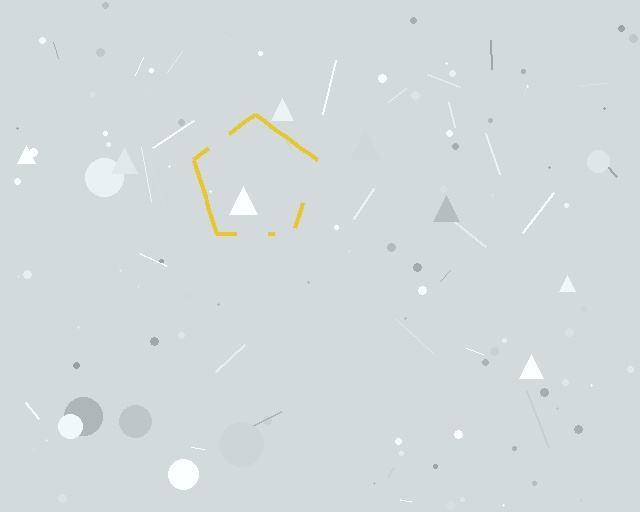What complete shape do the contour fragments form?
The contour fragments form a pentagon.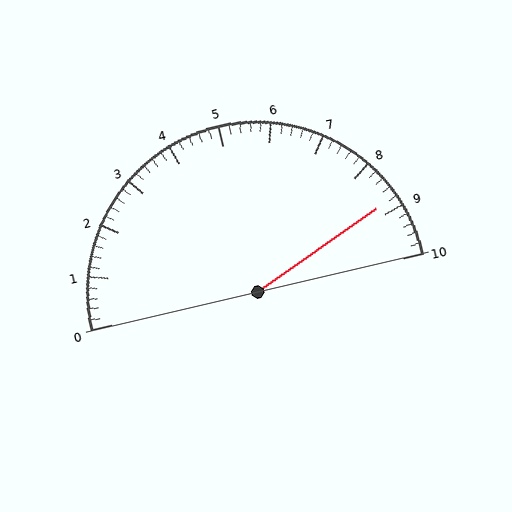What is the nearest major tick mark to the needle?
The nearest major tick mark is 9.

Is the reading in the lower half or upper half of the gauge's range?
The reading is in the upper half of the range (0 to 10).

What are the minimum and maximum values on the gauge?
The gauge ranges from 0 to 10.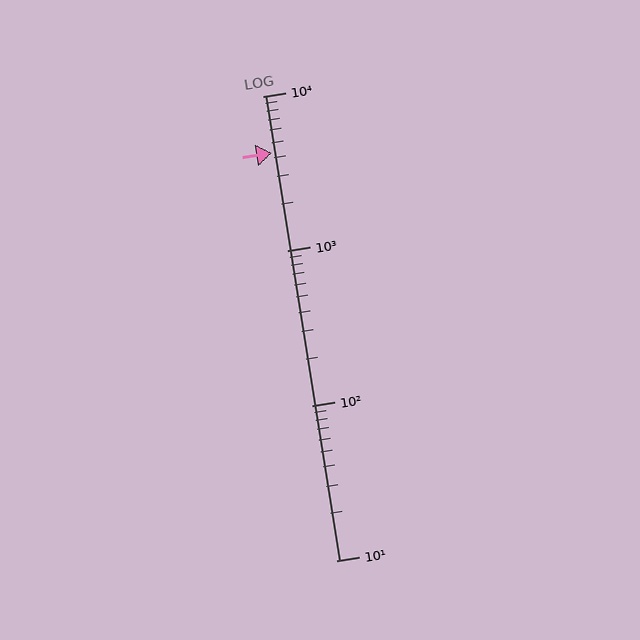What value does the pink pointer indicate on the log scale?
The pointer indicates approximately 4300.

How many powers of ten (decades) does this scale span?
The scale spans 3 decades, from 10 to 10000.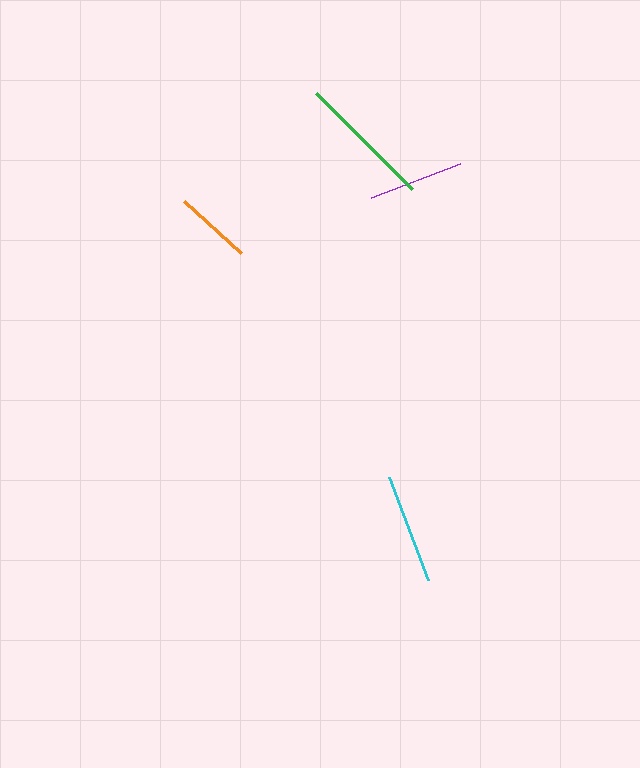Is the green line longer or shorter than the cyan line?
The green line is longer than the cyan line.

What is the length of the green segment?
The green segment is approximately 136 pixels long.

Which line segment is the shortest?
The orange line is the shortest at approximately 78 pixels.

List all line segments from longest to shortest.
From longest to shortest: green, cyan, purple, orange.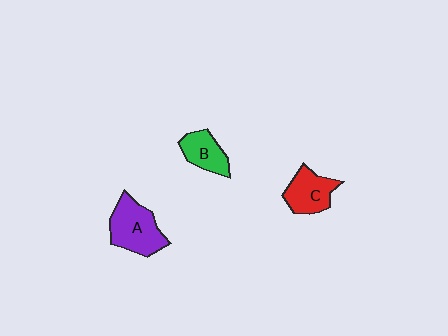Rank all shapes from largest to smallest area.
From largest to smallest: A (purple), C (red), B (green).